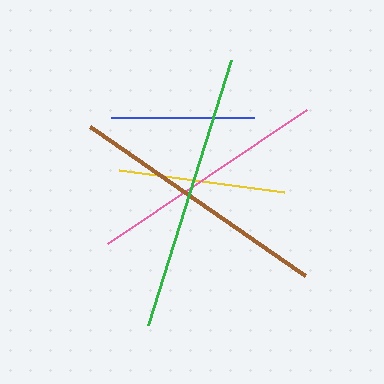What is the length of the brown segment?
The brown segment is approximately 262 pixels long.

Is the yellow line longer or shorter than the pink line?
The pink line is longer than the yellow line.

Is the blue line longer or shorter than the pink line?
The pink line is longer than the blue line.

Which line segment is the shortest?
The blue line is the shortest at approximately 143 pixels.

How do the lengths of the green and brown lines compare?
The green and brown lines are approximately the same length.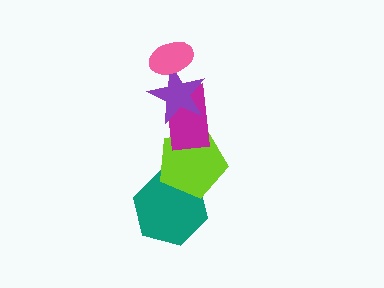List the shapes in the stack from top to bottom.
From top to bottom: the pink ellipse, the purple star, the magenta rectangle, the lime pentagon, the teal hexagon.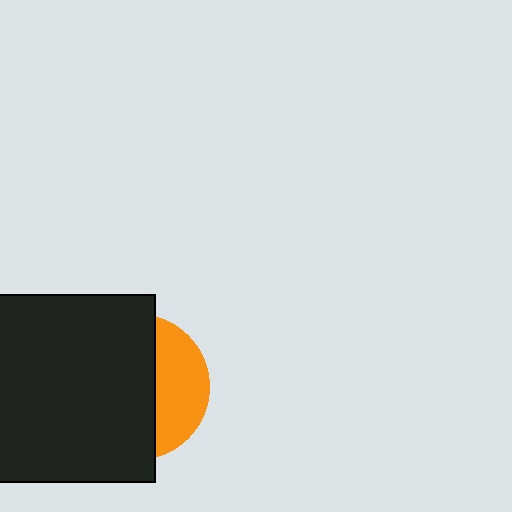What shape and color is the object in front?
The object in front is a black rectangle.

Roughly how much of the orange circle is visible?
A small part of it is visible (roughly 34%).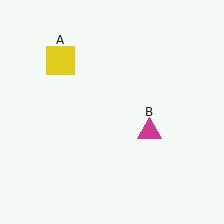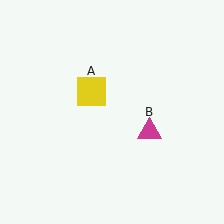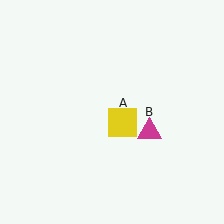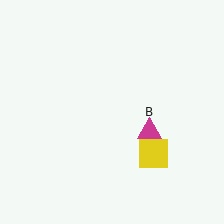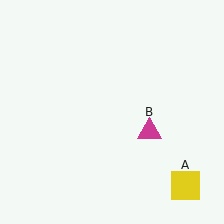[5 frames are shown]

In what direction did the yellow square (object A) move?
The yellow square (object A) moved down and to the right.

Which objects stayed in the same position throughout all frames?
Magenta triangle (object B) remained stationary.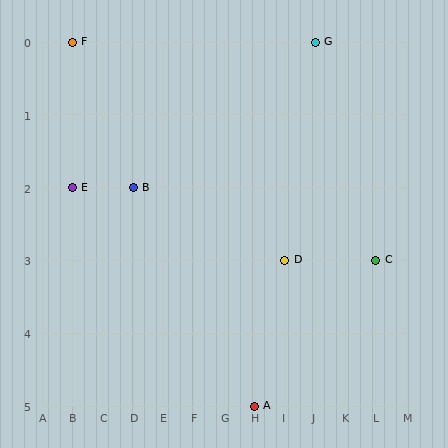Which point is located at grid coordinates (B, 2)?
Point E is at (B, 2).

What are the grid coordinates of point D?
Point D is at grid coordinates (I, 3).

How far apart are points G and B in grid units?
Points G and B are 6 columns and 2 rows apart (about 6.3 grid units diagonally).